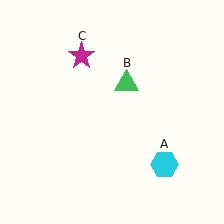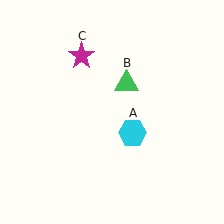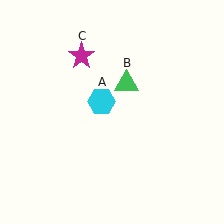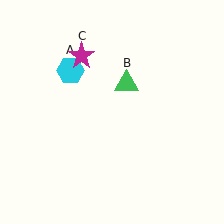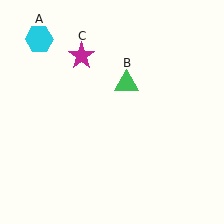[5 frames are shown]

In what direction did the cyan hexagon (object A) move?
The cyan hexagon (object A) moved up and to the left.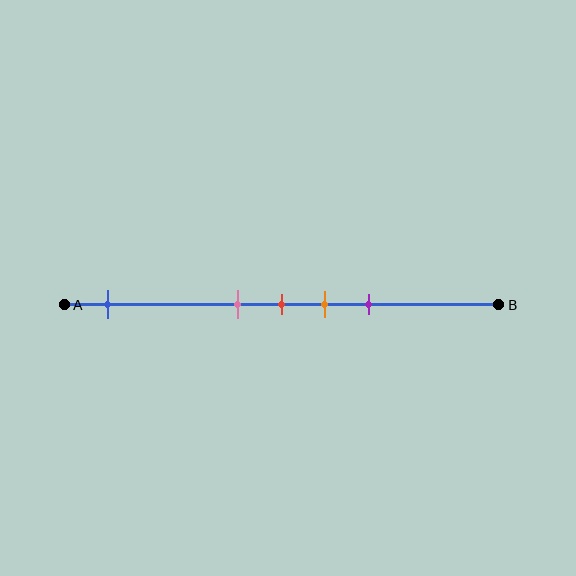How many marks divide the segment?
There are 5 marks dividing the segment.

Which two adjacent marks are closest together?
The pink and red marks are the closest adjacent pair.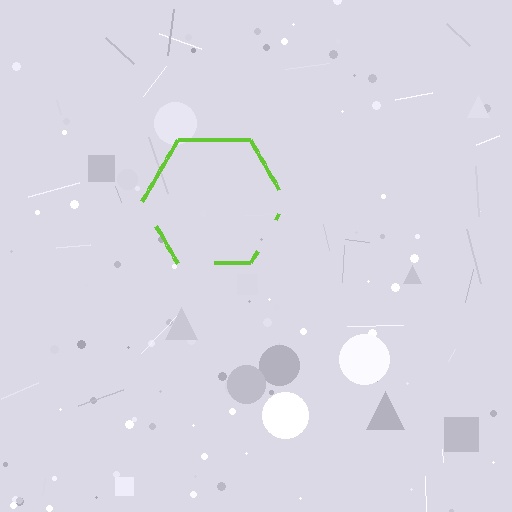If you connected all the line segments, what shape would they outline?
They would outline a hexagon.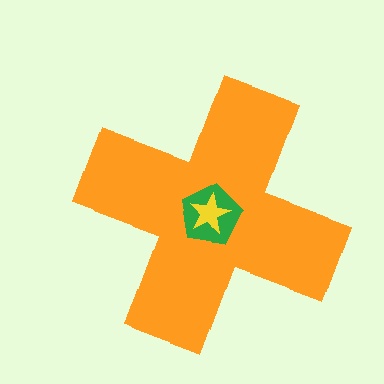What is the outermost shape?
The orange cross.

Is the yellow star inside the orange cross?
Yes.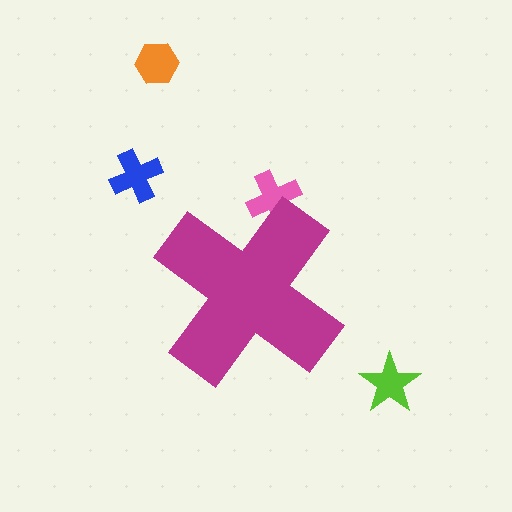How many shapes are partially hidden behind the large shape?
1 shape is partially hidden.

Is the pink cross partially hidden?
Yes, the pink cross is partially hidden behind the magenta cross.